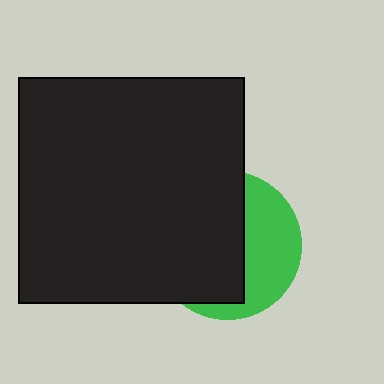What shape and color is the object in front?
The object in front is a black square.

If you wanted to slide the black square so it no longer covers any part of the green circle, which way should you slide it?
Slide it left — that is the most direct way to separate the two shapes.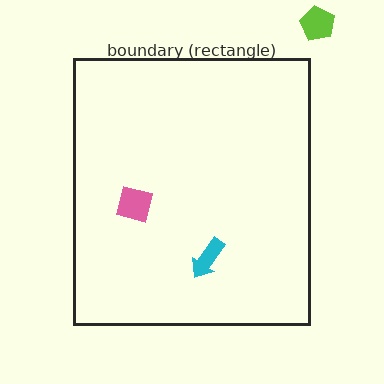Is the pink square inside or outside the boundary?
Inside.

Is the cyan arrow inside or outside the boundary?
Inside.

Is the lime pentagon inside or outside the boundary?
Outside.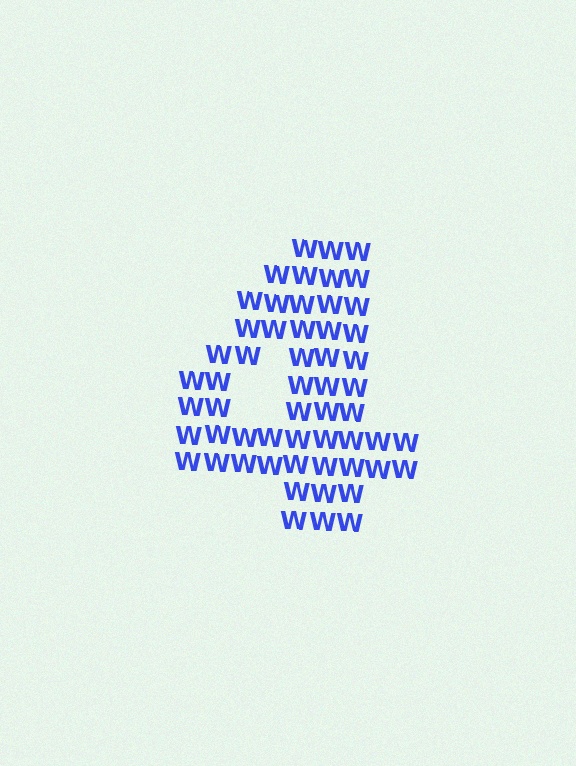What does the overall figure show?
The overall figure shows the digit 4.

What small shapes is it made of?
It is made of small letter W's.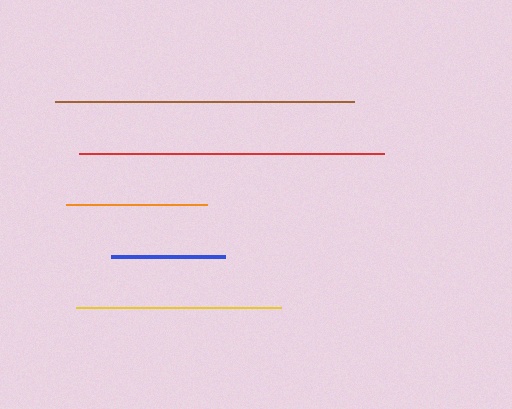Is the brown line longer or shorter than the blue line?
The brown line is longer than the blue line.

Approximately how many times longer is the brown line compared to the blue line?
The brown line is approximately 2.6 times the length of the blue line.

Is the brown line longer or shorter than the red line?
The red line is longer than the brown line.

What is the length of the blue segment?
The blue segment is approximately 113 pixels long.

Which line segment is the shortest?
The blue line is the shortest at approximately 113 pixels.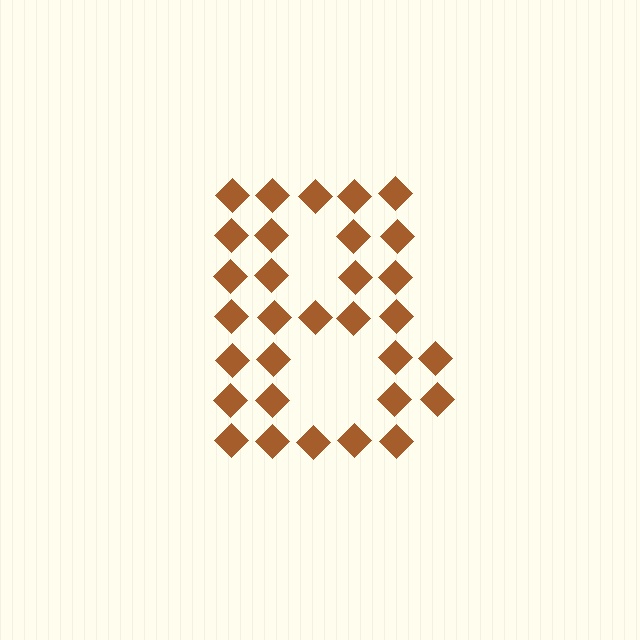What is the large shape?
The large shape is the letter B.